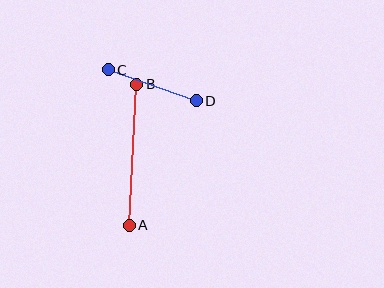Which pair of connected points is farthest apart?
Points A and B are farthest apart.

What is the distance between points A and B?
The distance is approximately 141 pixels.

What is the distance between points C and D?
The distance is approximately 93 pixels.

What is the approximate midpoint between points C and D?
The midpoint is at approximately (152, 85) pixels.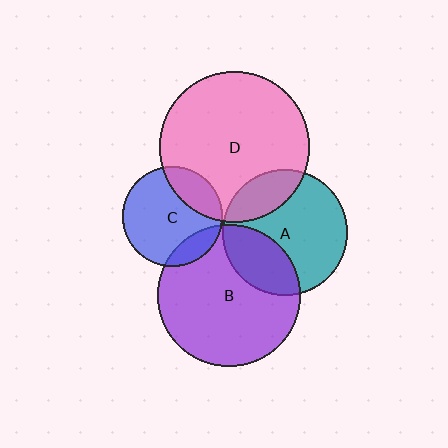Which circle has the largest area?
Circle D (pink).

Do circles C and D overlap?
Yes.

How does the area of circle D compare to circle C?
Approximately 2.3 times.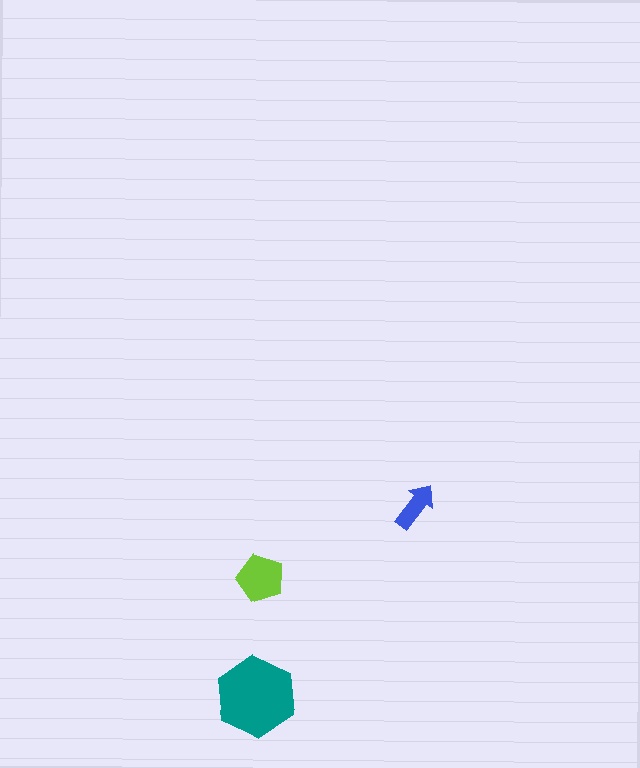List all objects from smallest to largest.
The blue arrow, the lime pentagon, the teal hexagon.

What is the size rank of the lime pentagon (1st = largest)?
2nd.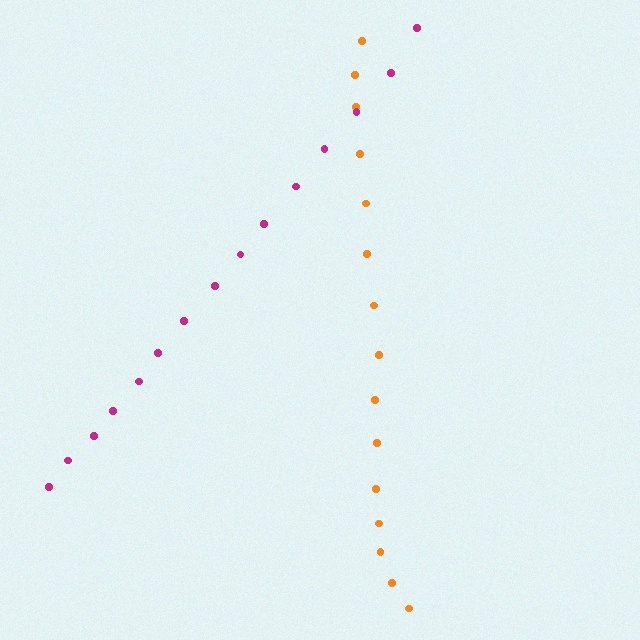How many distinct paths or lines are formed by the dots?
There are 2 distinct paths.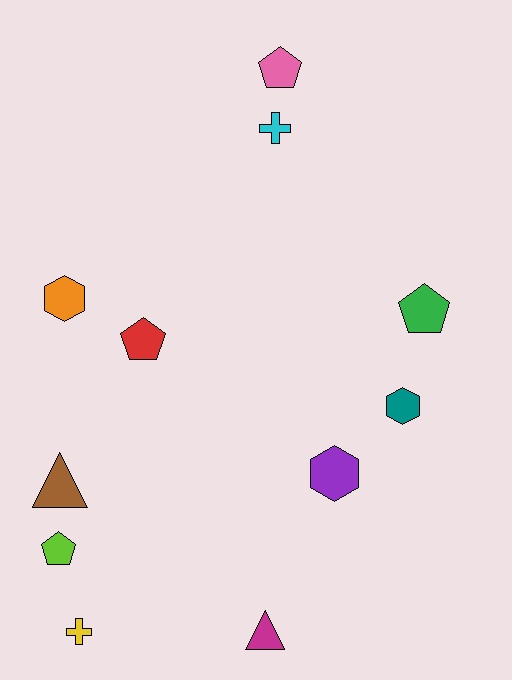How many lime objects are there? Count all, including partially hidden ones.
There is 1 lime object.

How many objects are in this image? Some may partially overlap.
There are 11 objects.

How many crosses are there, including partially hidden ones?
There are 2 crosses.